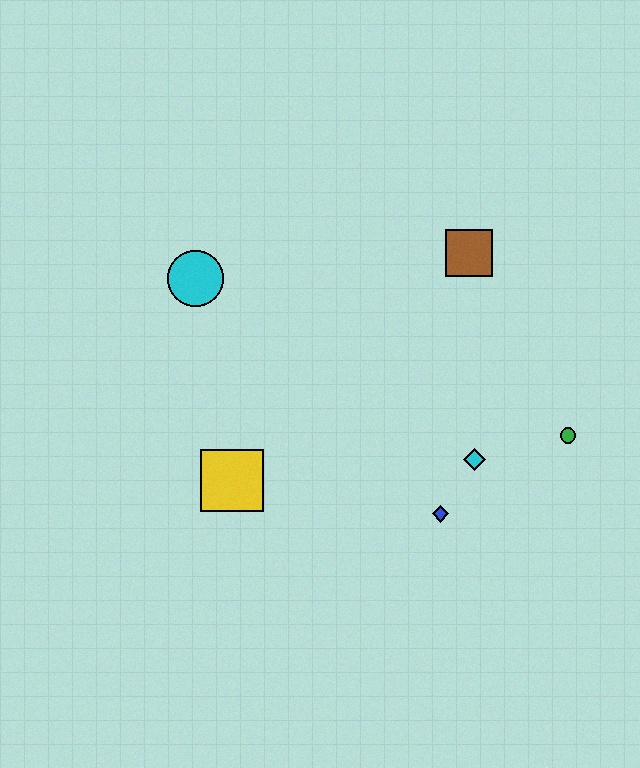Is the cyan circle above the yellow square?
Yes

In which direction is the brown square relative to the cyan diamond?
The brown square is above the cyan diamond.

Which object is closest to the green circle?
The cyan diamond is closest to the green circle.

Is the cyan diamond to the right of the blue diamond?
Yes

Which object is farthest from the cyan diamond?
The cyan circle is farthest from the cyan diamond.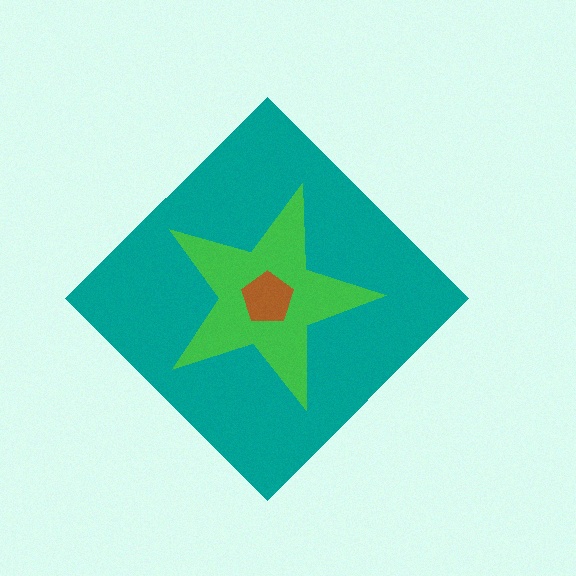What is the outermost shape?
The teal diamond.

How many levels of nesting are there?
3.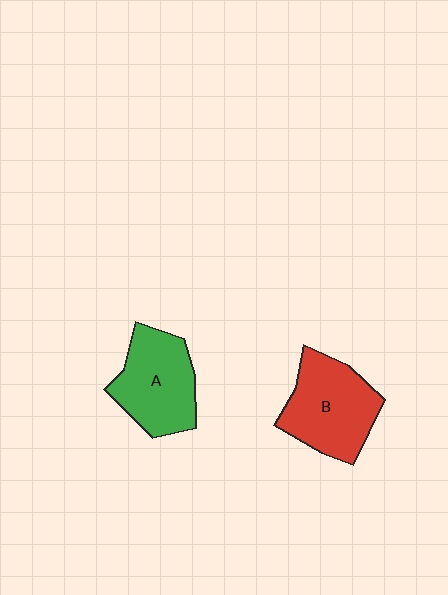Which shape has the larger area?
Shape B (red).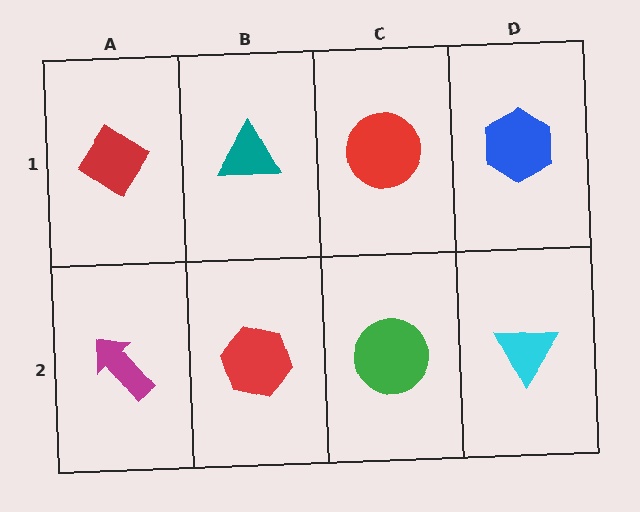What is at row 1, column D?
A blue hexagon.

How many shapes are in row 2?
4 shapes.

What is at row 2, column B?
A red hexagon.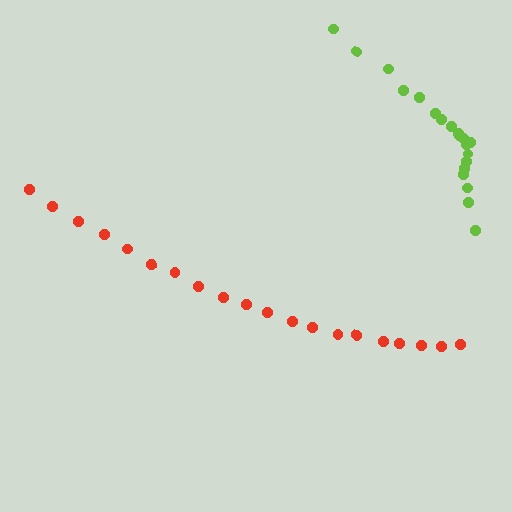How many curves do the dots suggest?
There are 2 distinct paths.